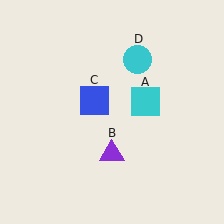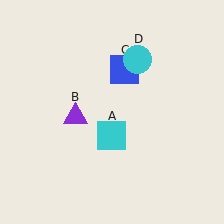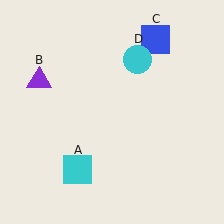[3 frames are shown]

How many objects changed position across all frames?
3 objects changed position: cyan square (object A), purple triangle (object B), blue square (object C).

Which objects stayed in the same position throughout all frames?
Cyan circle (object D) remained stationary.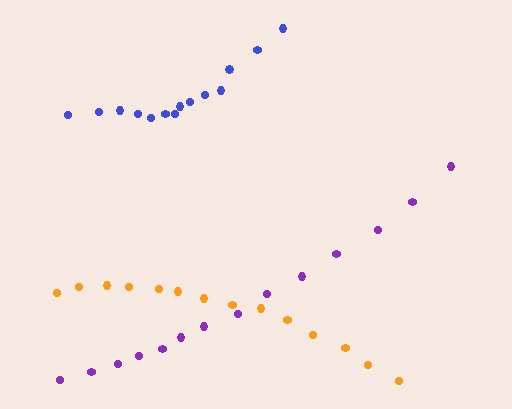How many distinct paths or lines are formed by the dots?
There are 3 distinct paths.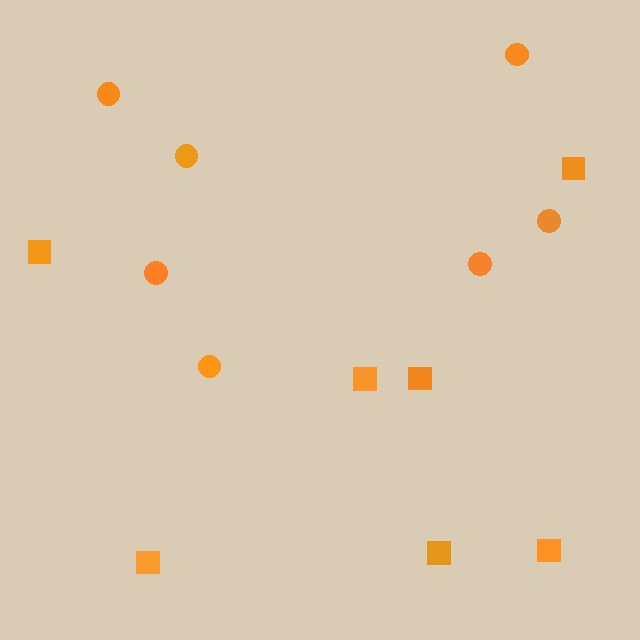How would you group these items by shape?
There are 2 groups: one group of circles (7) and one group of squares (7).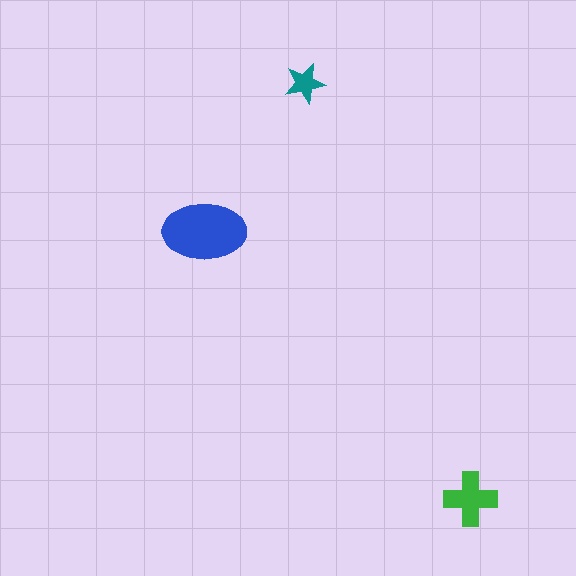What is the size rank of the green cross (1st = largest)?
2nd.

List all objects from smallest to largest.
The teal star, the green cross, the blue ellipse.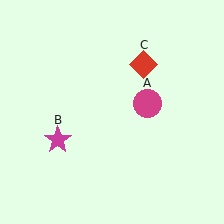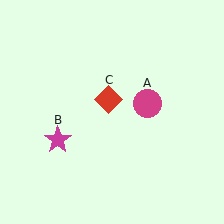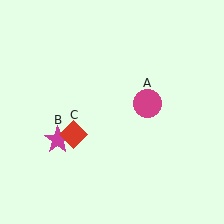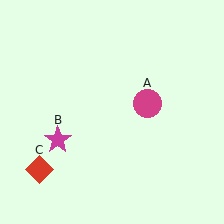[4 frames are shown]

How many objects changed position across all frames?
1 object changed position: red diamond (object C).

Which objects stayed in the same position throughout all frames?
Magenta circle (object A) and magenta star (object B) remained stationary.